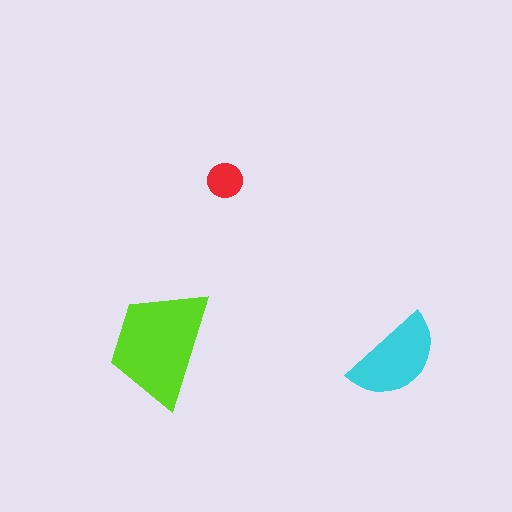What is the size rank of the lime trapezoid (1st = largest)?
1st.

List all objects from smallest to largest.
The red circle, the cyan semicircle, the lime trapezoid.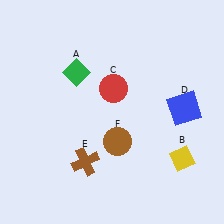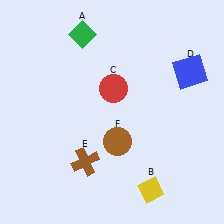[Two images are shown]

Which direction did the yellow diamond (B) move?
The yellow diamond (B) moved down.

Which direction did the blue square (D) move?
The blue square (D) moved up.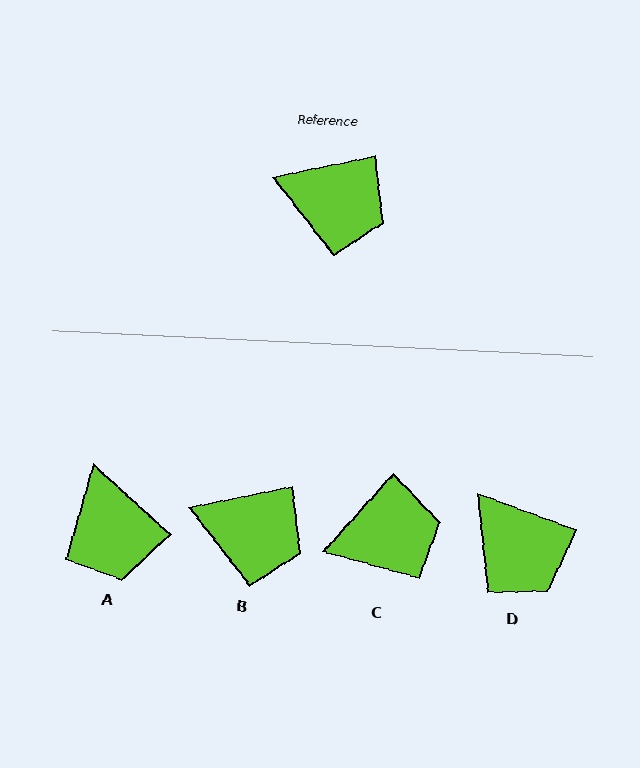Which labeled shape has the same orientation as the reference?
B.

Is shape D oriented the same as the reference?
No, it is off by about 32 degrees.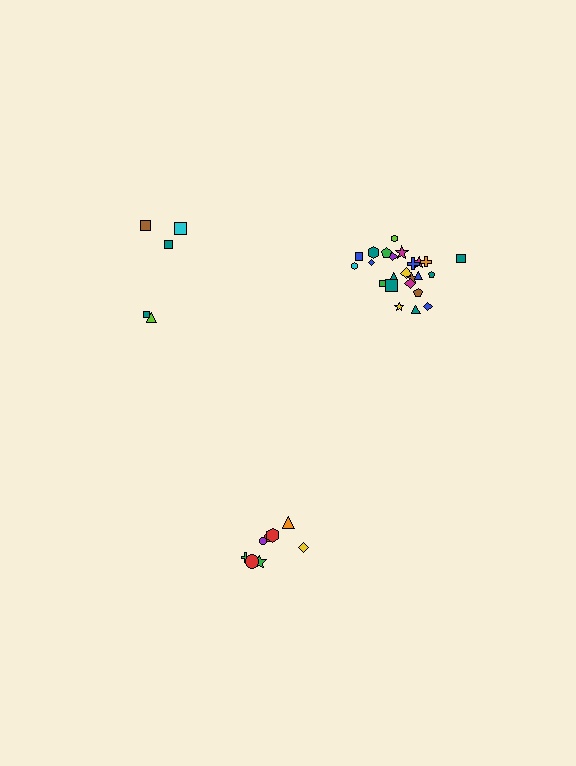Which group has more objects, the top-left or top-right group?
The top-right group.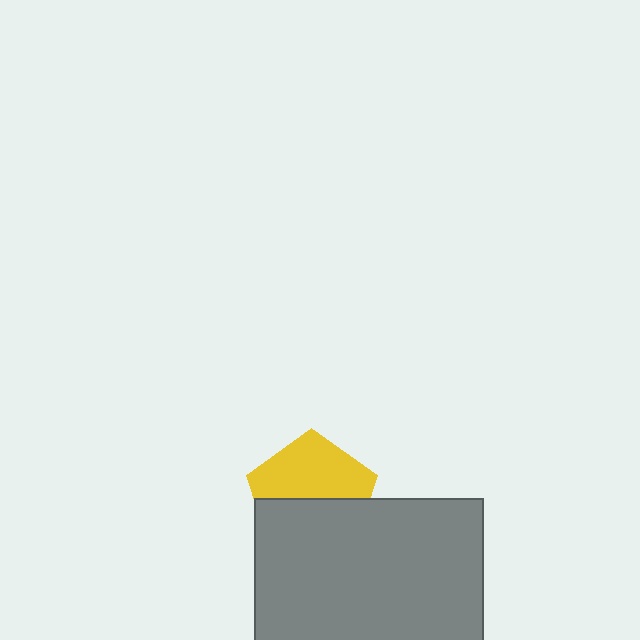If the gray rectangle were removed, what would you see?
You would see the complete yellow pentagon.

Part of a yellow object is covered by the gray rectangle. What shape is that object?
It is a pentagon.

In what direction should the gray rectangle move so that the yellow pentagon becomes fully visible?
The gray rectangle should move down. That is the shortest direction to clear the overlap and leave the yellow pentagon fully visible.